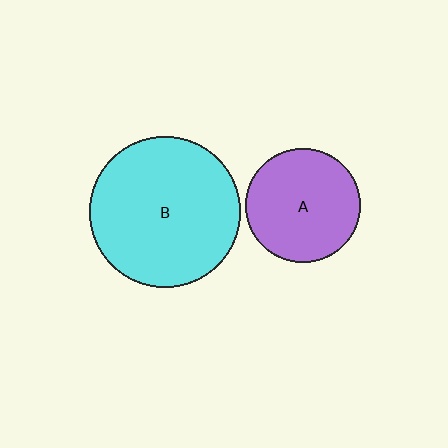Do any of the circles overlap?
No, none of the circles overlap.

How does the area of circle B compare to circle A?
Approximately 1.8 times.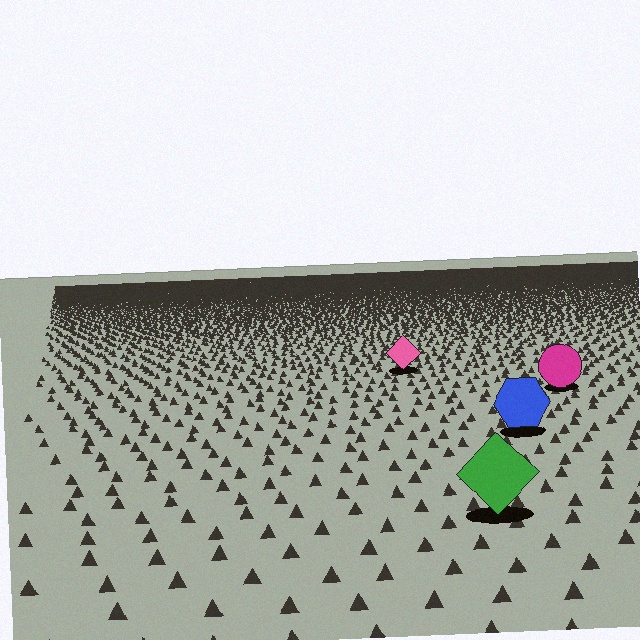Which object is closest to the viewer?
The green diamond is closest. The texture marks near it are larger and more spread out.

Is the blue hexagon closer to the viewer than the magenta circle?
Yes. The blue hexagon is closer — you can tell from the texture gradient: the ground texture is coarser near it.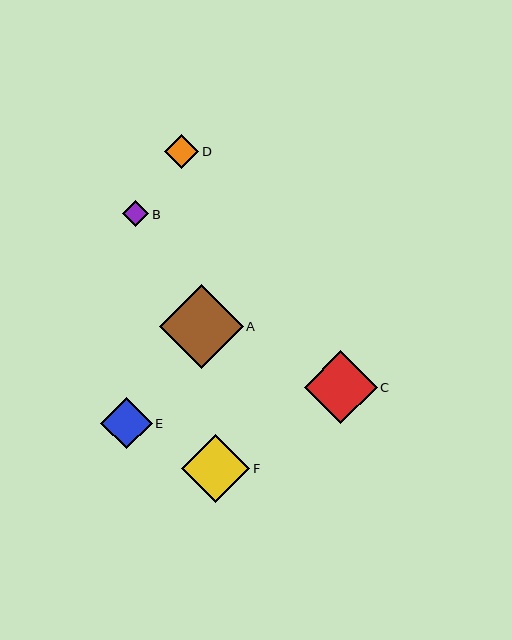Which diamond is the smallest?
Diamond B is the smallest with a size of approximately 26 pixels.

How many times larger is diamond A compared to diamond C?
Diamond A is approximately 1.2 times the size of diamond C.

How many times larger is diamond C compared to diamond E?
Diamond C is approximately 1.4 times the size of diamond E.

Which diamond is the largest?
Diamond A is the largest with a size of approximately 84 pixels.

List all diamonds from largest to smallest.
From largest to smallest: A, C, F, E, D, B.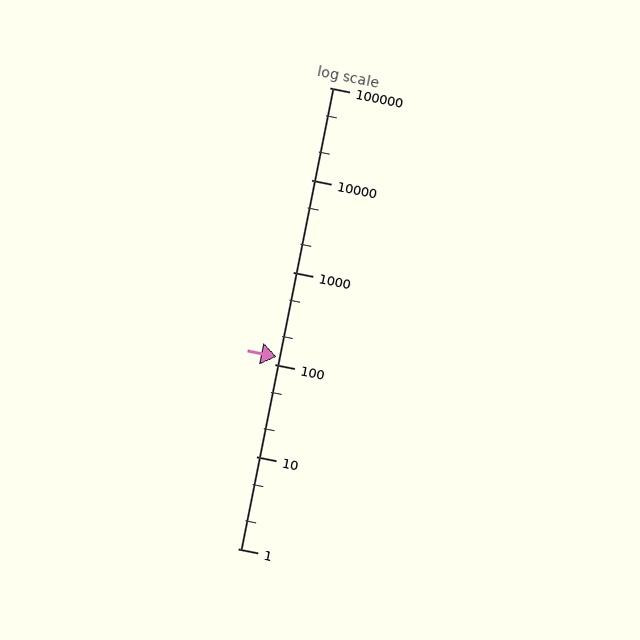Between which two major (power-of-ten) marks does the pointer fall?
The pointer is between 100 and 1000.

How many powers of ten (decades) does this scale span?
The scale spans 5 decades, from 1 to 100000.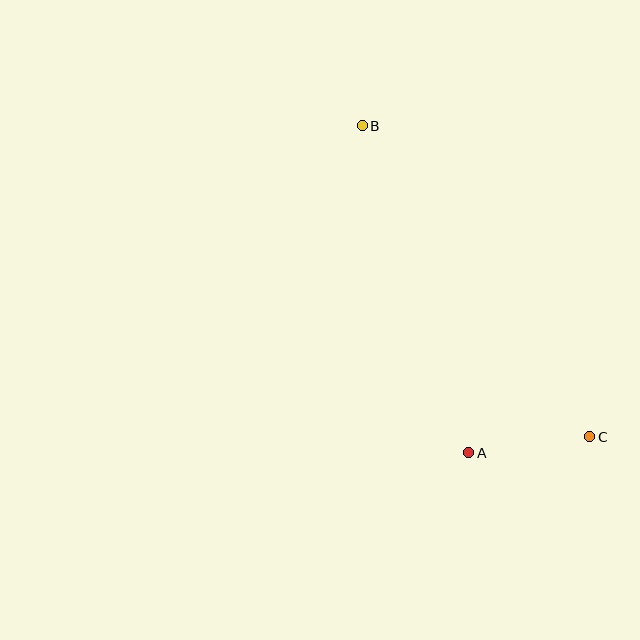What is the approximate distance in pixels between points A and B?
The distance between A and B is approximately 344 pixels.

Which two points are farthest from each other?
Points B and C are farthest from each other.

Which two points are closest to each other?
Points A and C are closest to each other.